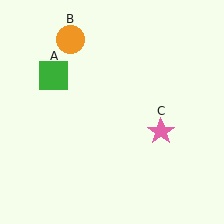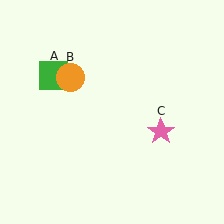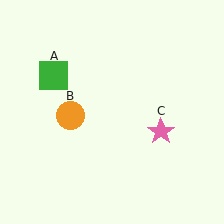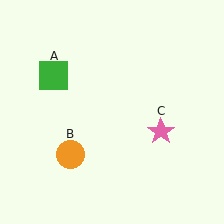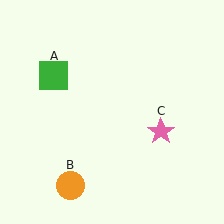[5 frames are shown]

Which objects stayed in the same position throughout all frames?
Green square (object A) and pink star (object C) remained stationary.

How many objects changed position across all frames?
1 object changed position: orange circle (object B).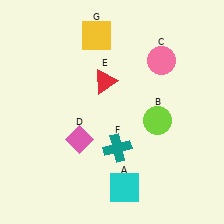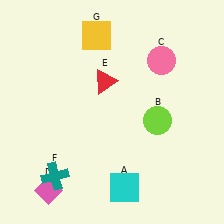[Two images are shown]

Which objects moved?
The objects that moved are: the pink diamond (D), the teal cross (F).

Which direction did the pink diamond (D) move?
The pink diamond (D) moved down.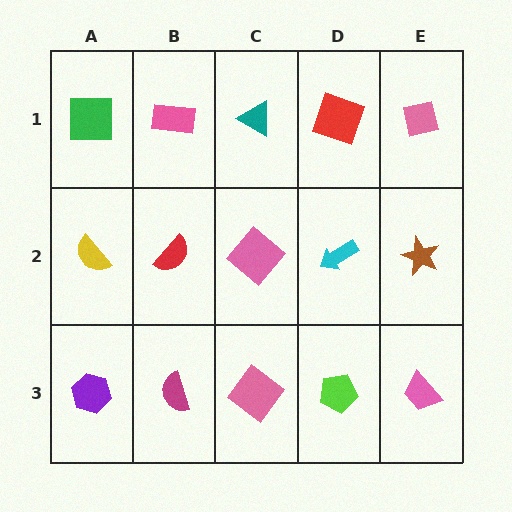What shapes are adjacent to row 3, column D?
A cyan arrow (row 2, column D), a pink diamond (row 3, column C), a pink trapezoid (row 3, column E).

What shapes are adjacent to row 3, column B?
A red semicircle (row 2, column B), a purple hexagon (row 3, column A), a pink diamond (row 3, column C).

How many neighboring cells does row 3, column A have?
2.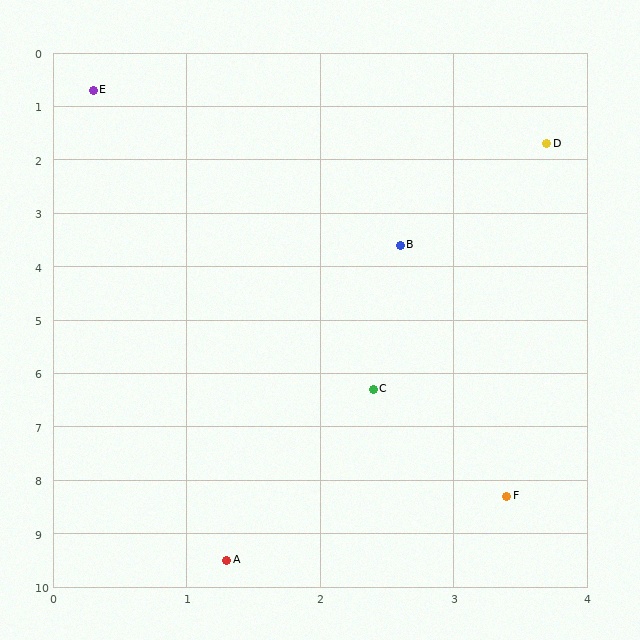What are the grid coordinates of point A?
Point A is at approximately (1.3, 9.5).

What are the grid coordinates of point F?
Point F is at approximately (3.4, 8.3).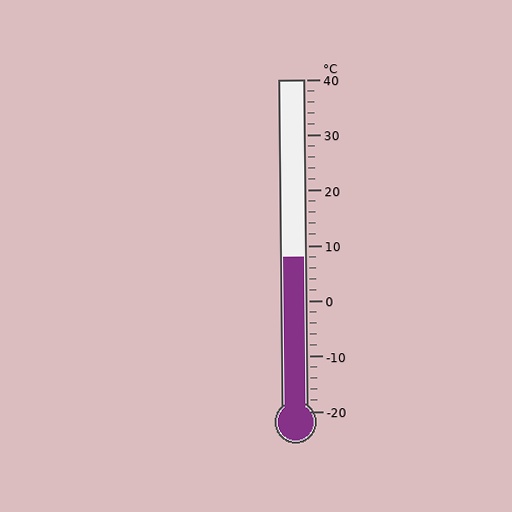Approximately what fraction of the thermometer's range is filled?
The thermometer is filled to approximately 45% of its range.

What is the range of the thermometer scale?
The thermometer scale ranges from -20°C to 40°C.